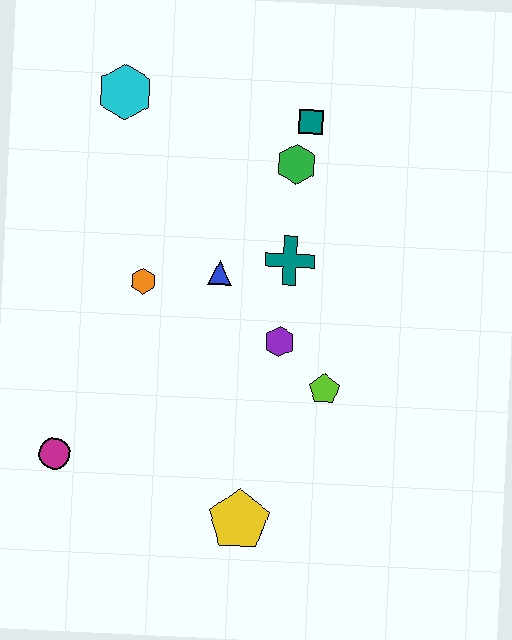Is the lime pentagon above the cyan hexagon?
No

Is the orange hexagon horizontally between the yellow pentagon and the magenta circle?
Yes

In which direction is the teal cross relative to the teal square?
The teal cross is below the teal square.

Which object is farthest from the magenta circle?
The teal square is farthest from the magenta circle.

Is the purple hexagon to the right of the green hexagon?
No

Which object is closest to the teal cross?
The blue triangle is closest to the teal cross.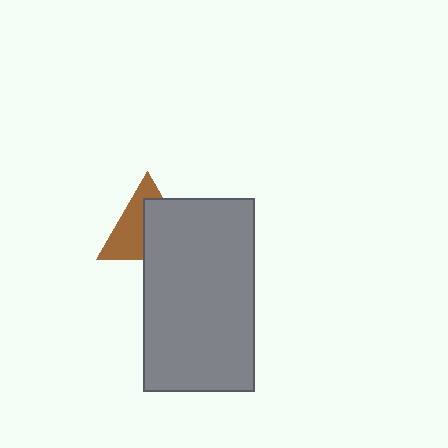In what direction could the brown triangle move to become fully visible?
The brown triangle could move toward the upper-left. That would shift it out from behind the gray rectangle entirely.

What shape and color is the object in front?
The object in front is a gray rectangle.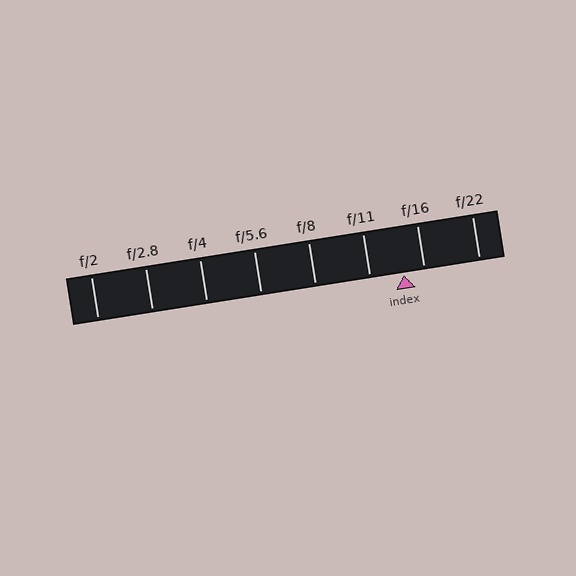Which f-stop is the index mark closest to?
The index mark is closest to f/16.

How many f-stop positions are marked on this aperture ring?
There are 8 f-stop positions marked.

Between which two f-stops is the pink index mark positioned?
The index mark is between f/11 and f/16.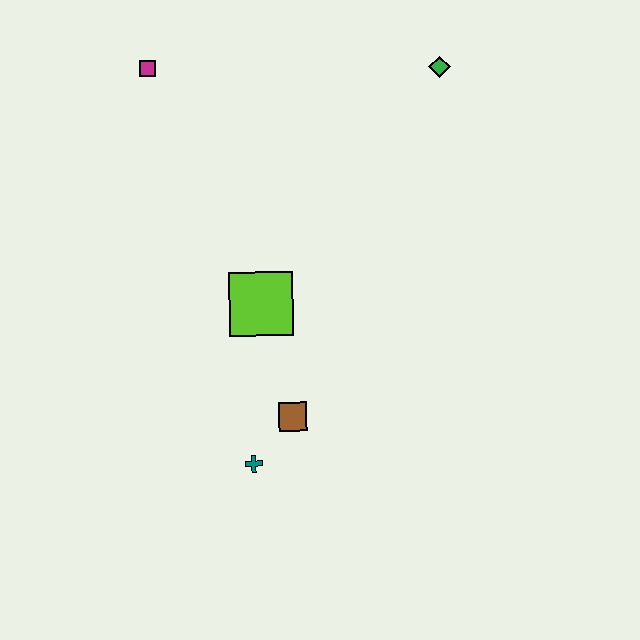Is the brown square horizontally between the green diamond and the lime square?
Yes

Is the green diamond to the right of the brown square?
Yes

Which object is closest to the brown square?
The teal cross is closest to the brown square.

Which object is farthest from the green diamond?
The teal cross is farthest from the green diamond.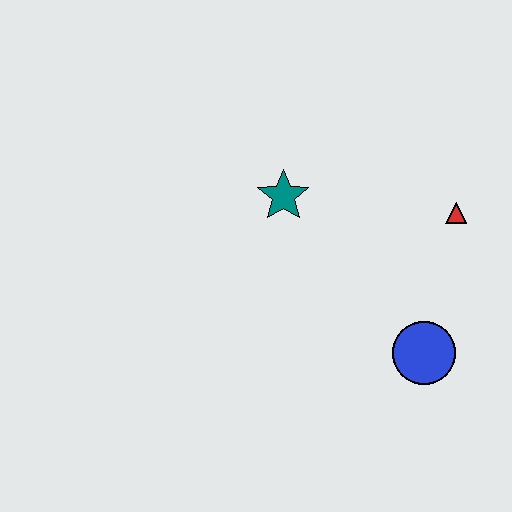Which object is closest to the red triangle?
The blue circle is closest to the red triangle.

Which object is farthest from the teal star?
The blue circle is farthest from the teal star.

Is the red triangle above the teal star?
No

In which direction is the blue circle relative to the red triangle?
The blue circle is below the red triangle.